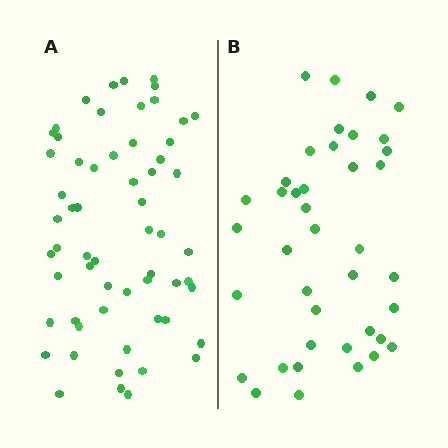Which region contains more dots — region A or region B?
Region A (the left region) has more dots.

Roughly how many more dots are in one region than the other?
Region A has approximately 20 more dots than region B.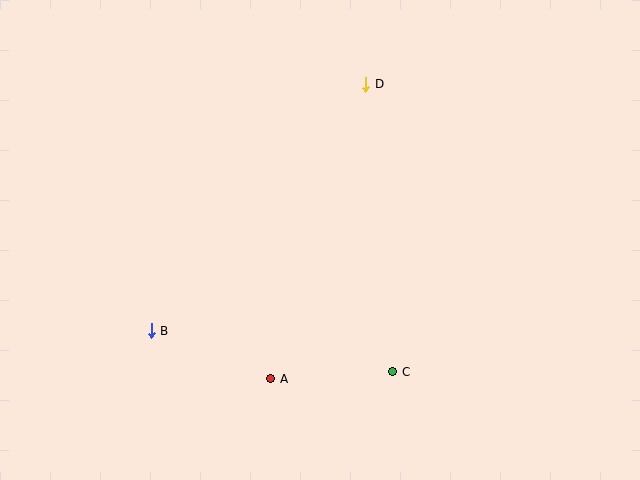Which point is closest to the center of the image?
Point A at (271, 379) is closest to the center.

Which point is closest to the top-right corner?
Point D is closest to the top-right corner.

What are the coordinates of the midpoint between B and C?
The midpoint between B and C is at (272, 351).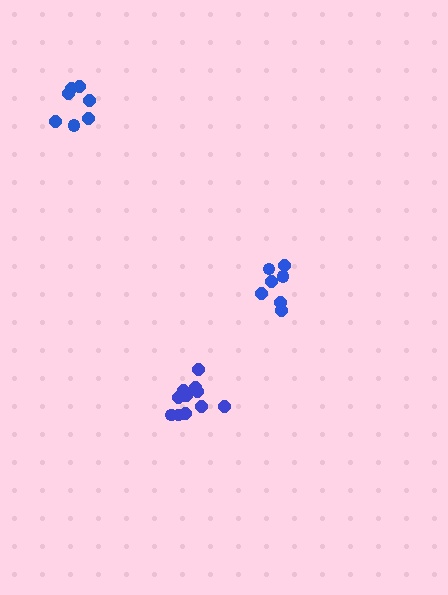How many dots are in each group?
Group 1: 7 dots, Group 2: 7 dots, Group 3: 12 dots (26 total).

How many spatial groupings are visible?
There are 3 spatial groupings.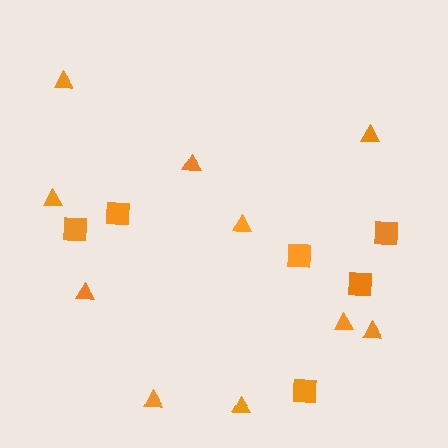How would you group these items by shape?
There are 2 groups: one group of squares (6) and one group of triangles (10).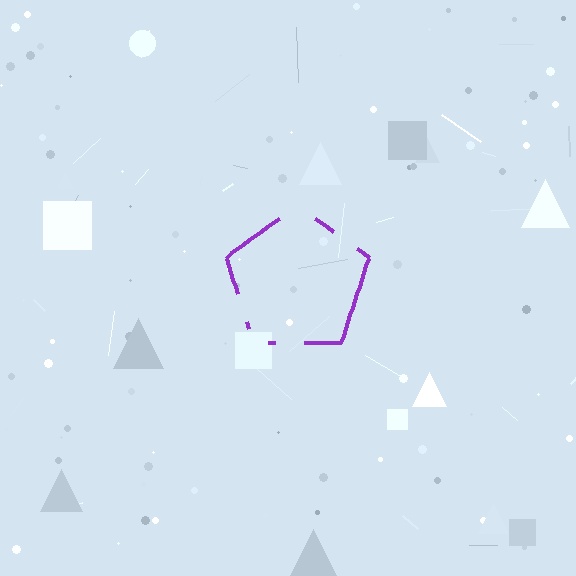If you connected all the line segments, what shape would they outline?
They would outline a pentagon.